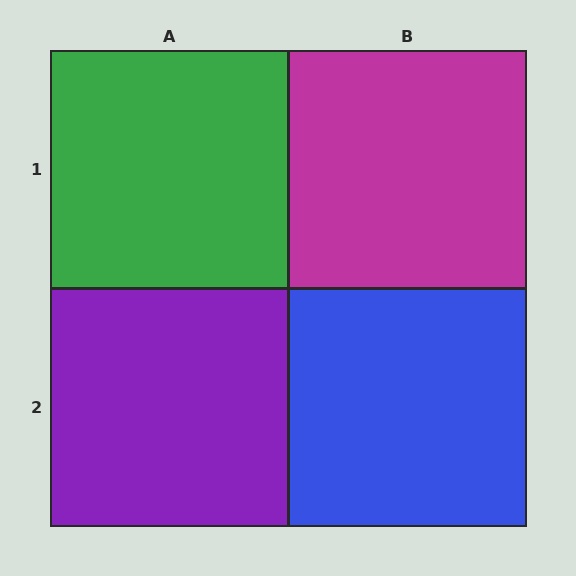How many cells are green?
1 cell is green.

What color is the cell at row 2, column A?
Purple.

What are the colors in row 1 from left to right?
Green, magenta.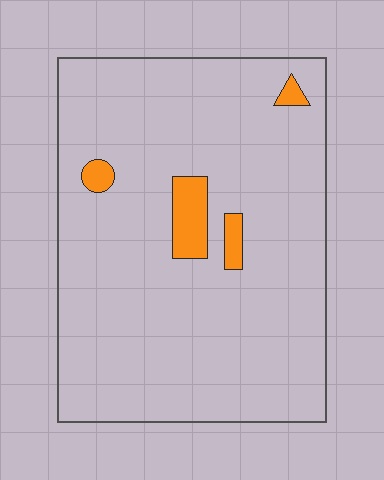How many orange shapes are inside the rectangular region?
4.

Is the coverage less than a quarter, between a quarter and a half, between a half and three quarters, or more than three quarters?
Less than a quarter.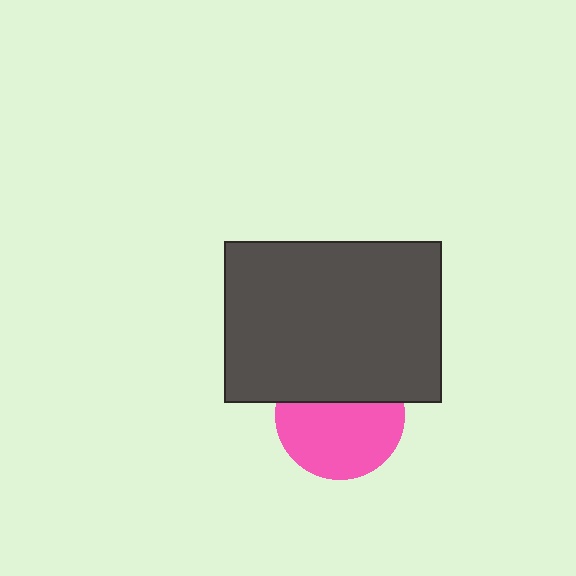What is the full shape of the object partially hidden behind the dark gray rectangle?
The partially hidden object is a pink circle.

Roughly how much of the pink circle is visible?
About half of it is visible (roughly 61%).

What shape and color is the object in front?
The object in front is a dark gray rectangle.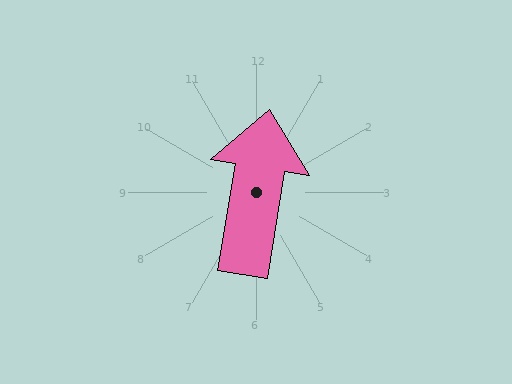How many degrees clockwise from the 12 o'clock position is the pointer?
Approximately 9 degrees.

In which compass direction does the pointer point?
North.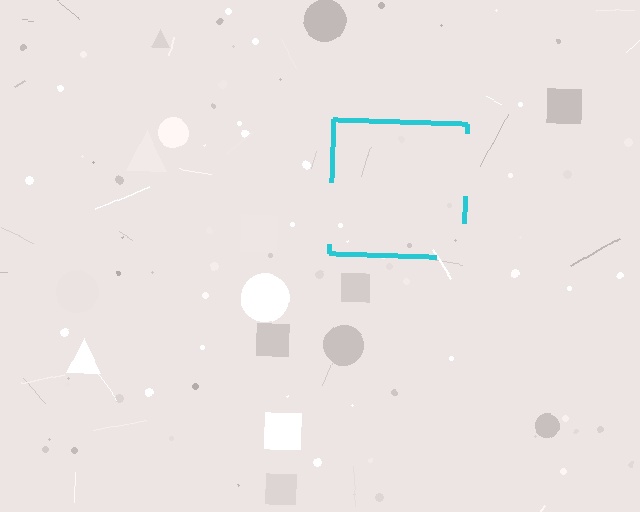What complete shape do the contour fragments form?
The contour fragments form a square.